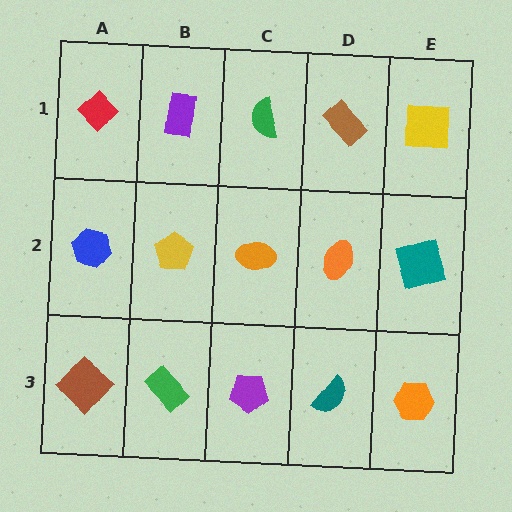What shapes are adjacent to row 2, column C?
A green semicircle (row 1, column C), a purple pentagon (row 3, column C), a yellow pentagon (row 2, column B), an orange ellipse (row 2, column D).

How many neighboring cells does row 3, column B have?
3.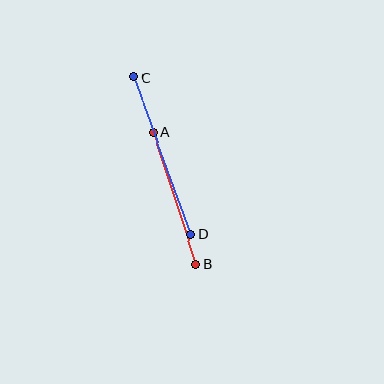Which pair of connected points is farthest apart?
Points C and D are farthest apart.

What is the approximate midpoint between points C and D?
The midpoint is at approximately (162, 156) pixels.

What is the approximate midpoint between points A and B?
The midpoint is at approximately (174, 198) pixels.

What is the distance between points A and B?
The distance is approximately 139 pixels.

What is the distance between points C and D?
The distance is approximately 167 pixels.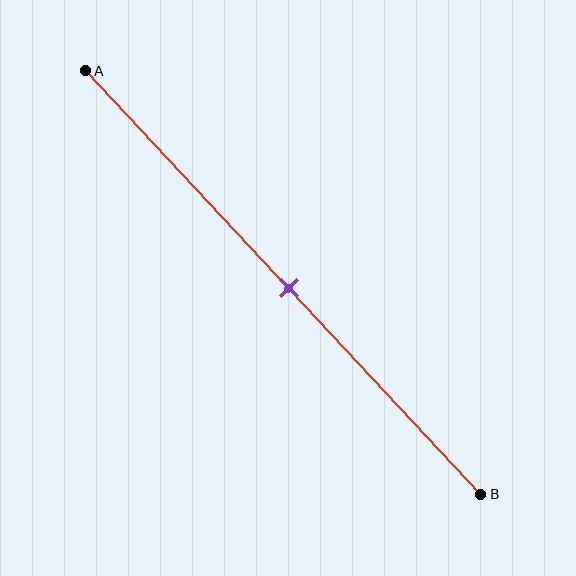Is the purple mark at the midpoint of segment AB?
Yes, the mark is approximately at the midpoint.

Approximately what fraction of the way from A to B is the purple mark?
The purple mark is approximately 50% of the way from A to B.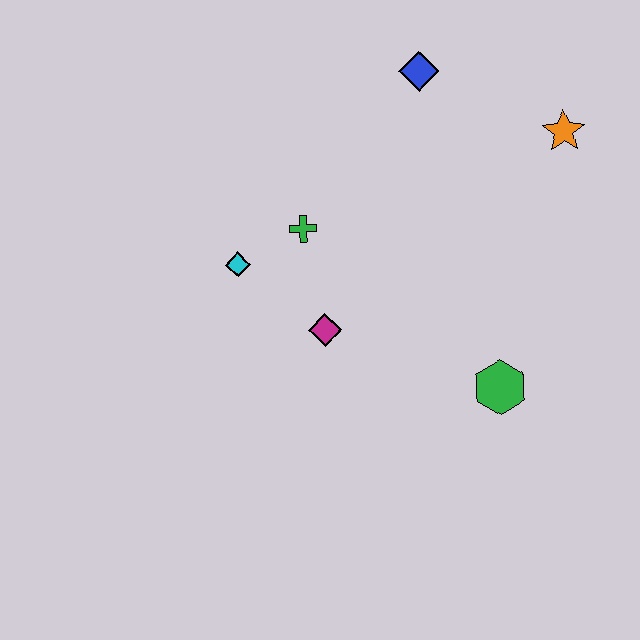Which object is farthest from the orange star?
The cyan diamond is farthest from the orange star.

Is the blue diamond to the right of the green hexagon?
No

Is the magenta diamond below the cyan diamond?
Yes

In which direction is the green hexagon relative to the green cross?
The green hexagon is to the right of the green cross.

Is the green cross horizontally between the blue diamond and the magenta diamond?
No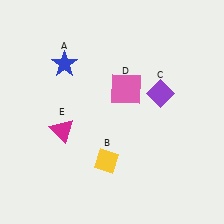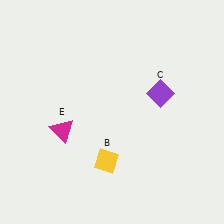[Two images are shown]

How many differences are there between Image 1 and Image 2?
There are 2 differences between the two images.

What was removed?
The pink square (D), the blue star (A) were removed in Image 2.